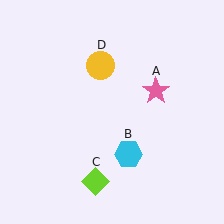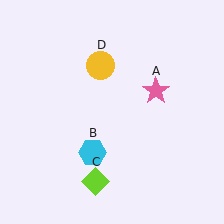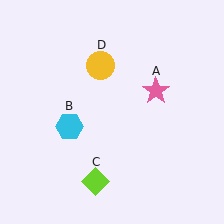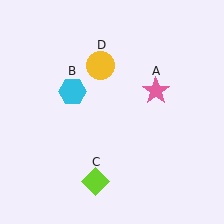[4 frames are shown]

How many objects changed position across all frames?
1 object changed position: cyan hexagon (object B).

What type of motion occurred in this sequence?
The cyan hexagon (object B) rotated clockwise around the center of the scene.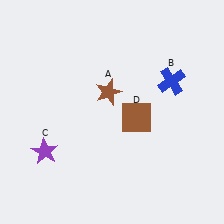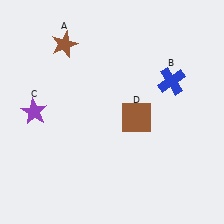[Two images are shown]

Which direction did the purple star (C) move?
The purple star (C) moved up.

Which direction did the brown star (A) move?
The brown star (A) moved up.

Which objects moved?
The objects that moved are: the brown star (A), the purple star (C).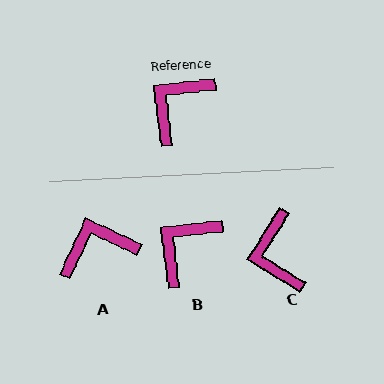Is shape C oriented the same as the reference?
No, it is off by about 51 degrees.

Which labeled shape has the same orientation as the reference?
B.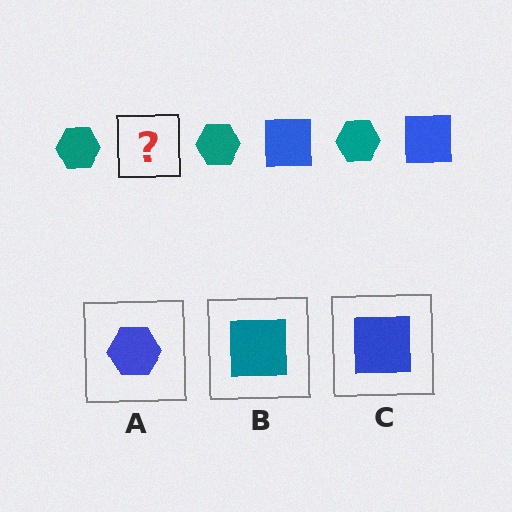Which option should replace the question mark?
Option C.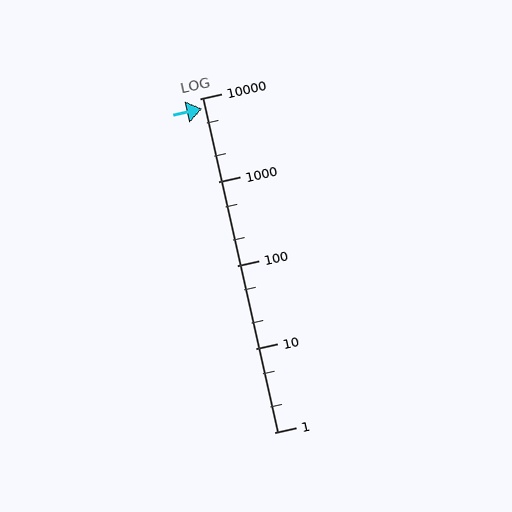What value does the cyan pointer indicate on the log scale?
The pointer indicates approximately 7500.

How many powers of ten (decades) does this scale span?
The scale spans 4 decades, from 1 to 10000.